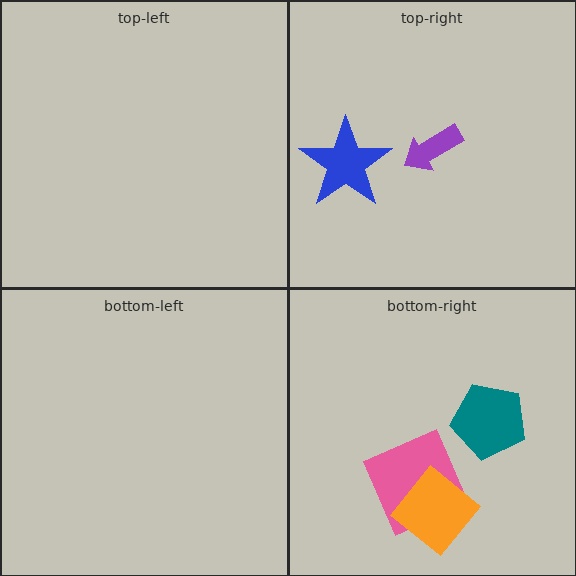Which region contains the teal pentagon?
The bottom-right region.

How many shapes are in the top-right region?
2.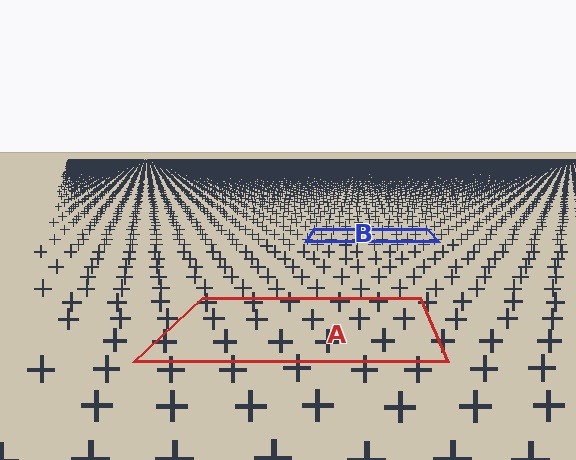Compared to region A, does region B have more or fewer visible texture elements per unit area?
Region B has more texture elements per unit area — they are packed more densely because it is farther away.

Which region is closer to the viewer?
Region A is closer. The texture elements there are larger and more spread out.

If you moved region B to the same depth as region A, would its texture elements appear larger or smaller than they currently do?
They would appear larger. At a closer depth, the same texture elements are projected at a bigger on-screen size.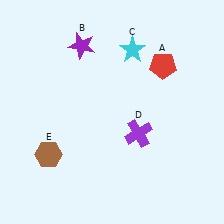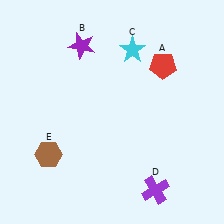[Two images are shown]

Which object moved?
The purple cross (D) moved down.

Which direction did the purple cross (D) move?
The purple cross (D) moved down.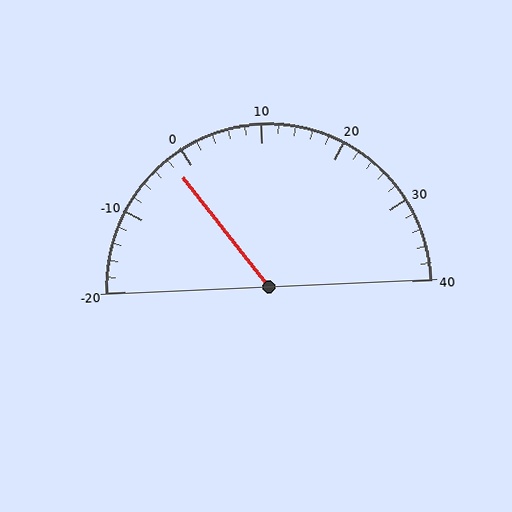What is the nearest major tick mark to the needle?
The nearest major tick mark is 0.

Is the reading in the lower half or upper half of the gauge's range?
The reading is in the lower half of the range (-20 to 40).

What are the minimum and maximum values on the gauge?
The gauge ranges from -20 to 40.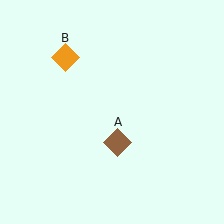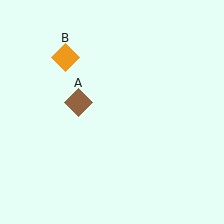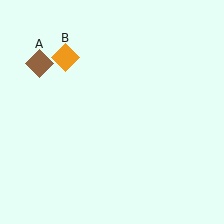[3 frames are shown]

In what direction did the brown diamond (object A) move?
The brown diamond (object A) moved up and to the left.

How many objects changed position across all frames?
1 object changed position: brown diamond (object A).